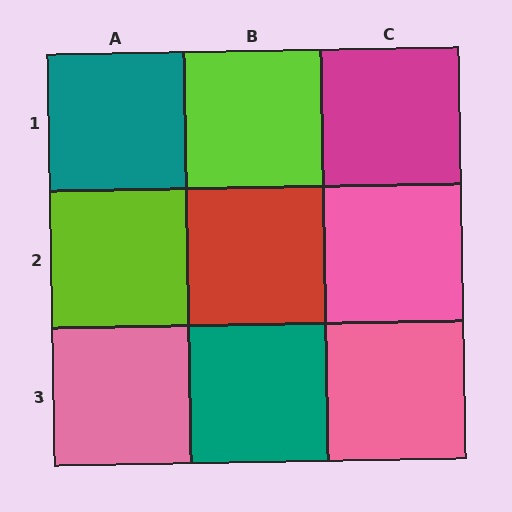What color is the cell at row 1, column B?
Lime.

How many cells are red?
1 cell is red.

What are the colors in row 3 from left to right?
Pink, teal, pink.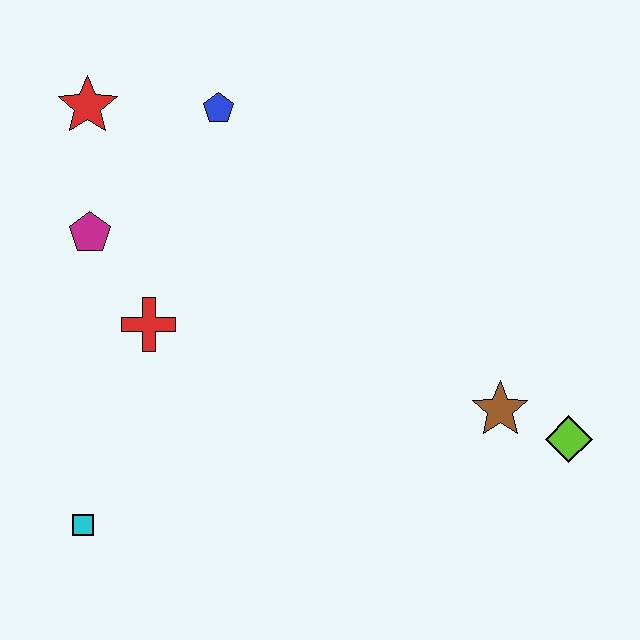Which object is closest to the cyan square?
The red cross is closest to the cyan square.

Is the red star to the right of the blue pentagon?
No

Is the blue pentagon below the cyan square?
No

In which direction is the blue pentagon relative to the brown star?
The blue pentagon is above the brown star.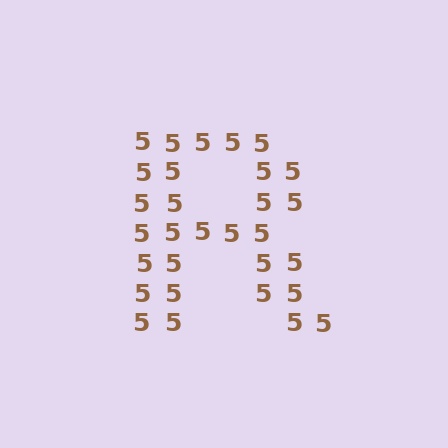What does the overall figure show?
The overall figure shows the letter R.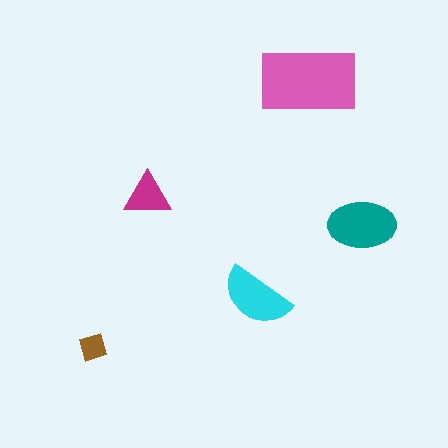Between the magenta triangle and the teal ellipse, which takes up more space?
The teal ellipse.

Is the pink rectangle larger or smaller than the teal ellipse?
Larger.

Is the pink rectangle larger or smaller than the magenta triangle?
Larger.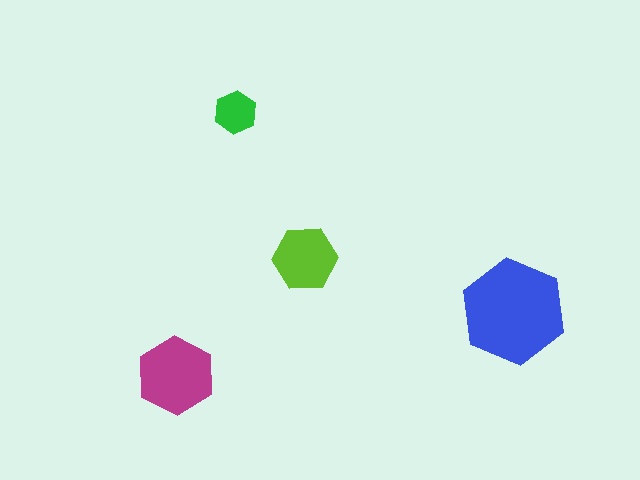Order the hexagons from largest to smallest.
the blue one, the magenta one, the lime one, the green one.